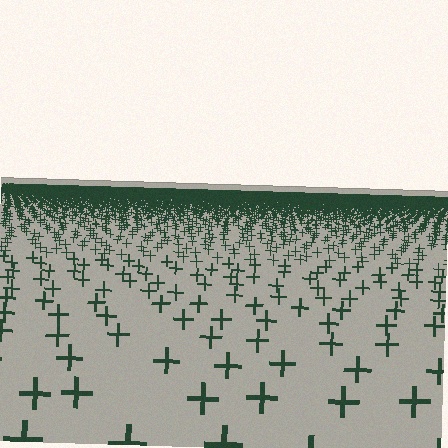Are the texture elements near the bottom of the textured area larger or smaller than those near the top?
Larger. Near the bottom, elements are closer to the viewer and appear at a bigger on-screen size.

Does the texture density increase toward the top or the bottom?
Density increases toward the top.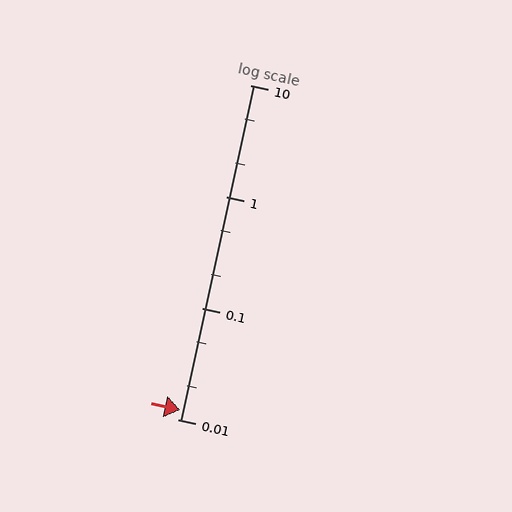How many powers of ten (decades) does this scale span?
The scale spans 3 decades, from 0.01 to 10.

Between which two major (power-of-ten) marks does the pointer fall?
The pointer is between 0.01 and 0.1.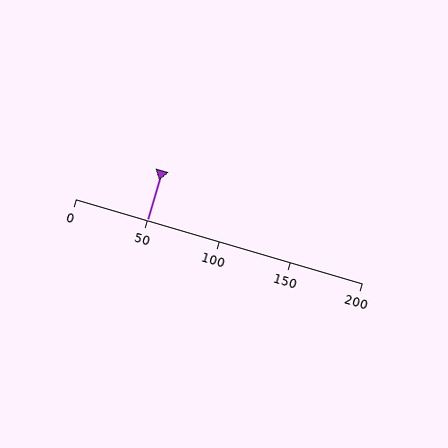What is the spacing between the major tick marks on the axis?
The major ticks are spaced 50 apart.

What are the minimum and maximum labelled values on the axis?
The axis runs from 0 to 200.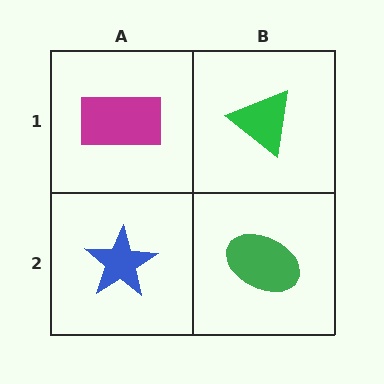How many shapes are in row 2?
2 shapes.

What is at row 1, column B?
A green triangle.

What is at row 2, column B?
A green ellipse.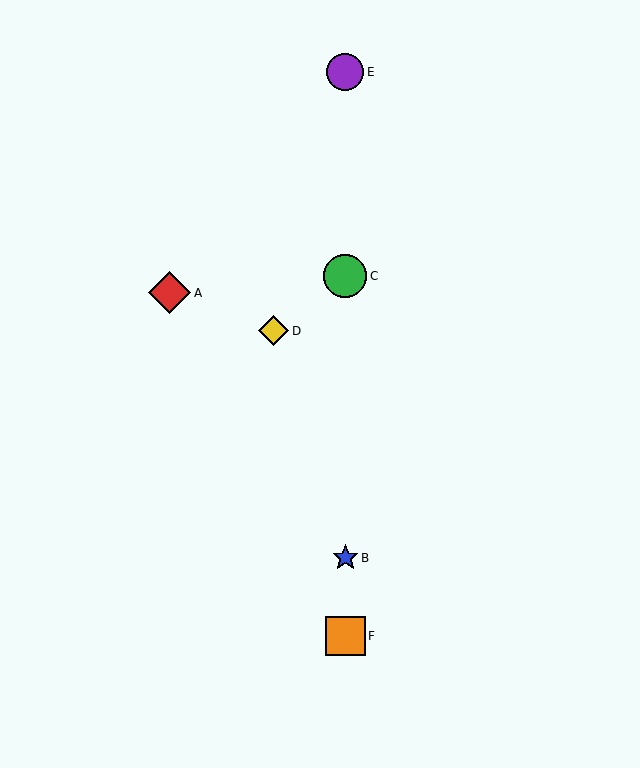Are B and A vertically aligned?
No, B is at x≈345 and A is at x≈170.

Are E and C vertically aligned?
Yes, both are at x≈345.